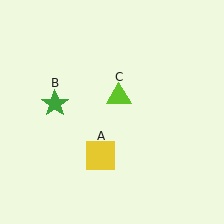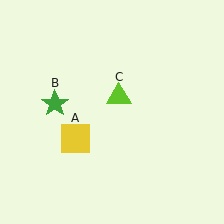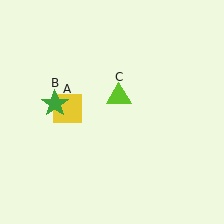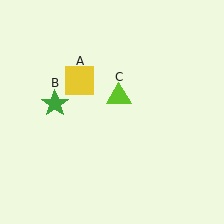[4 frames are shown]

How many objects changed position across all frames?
1 object changed position: yellow square (object A).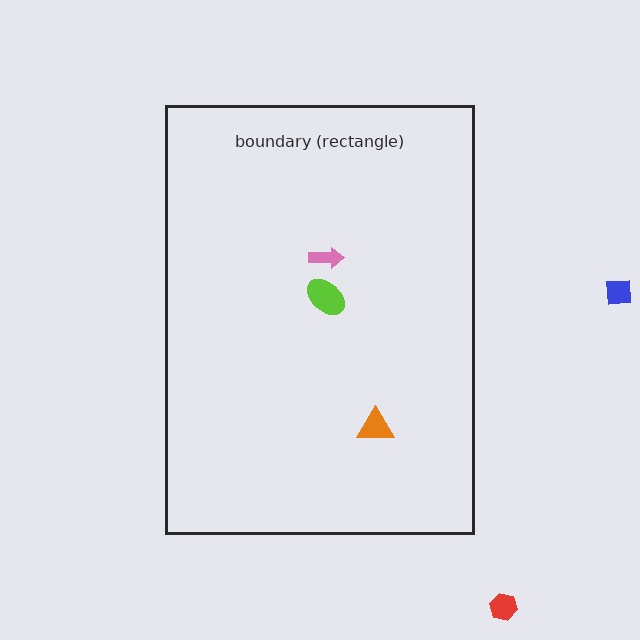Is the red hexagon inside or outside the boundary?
Outside.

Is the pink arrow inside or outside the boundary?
Inside.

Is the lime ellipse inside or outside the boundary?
Inside.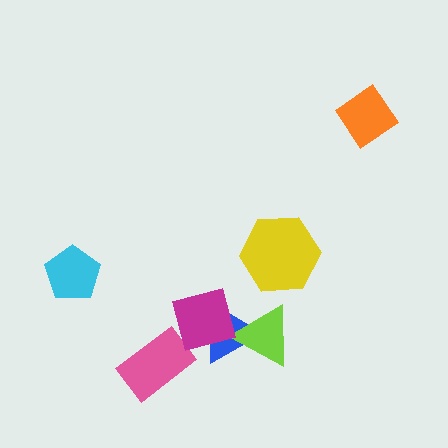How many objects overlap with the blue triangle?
2 objects overlap with the blue triangle.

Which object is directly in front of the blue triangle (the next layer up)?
The lime triangle is directly in front of the blue triangle.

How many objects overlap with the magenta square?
1 object overlaps with the magenta square.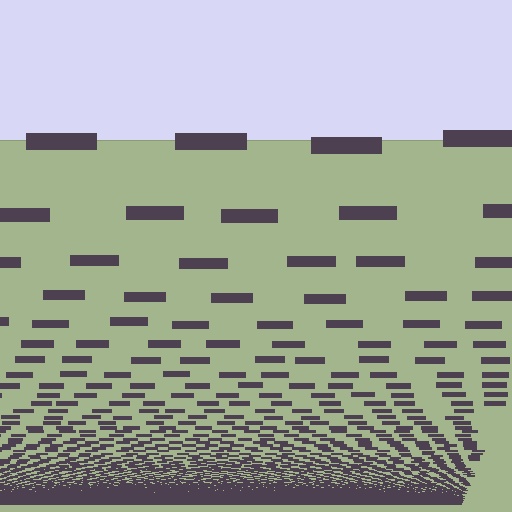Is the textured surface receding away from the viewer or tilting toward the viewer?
The surface appears to tilt toward the viewer. Texture elements get larger and sparser toward the top.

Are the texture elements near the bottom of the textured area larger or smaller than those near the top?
Smaller. The gradient is inverted — elements near the bottom are smaller and denser.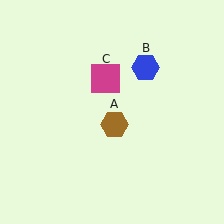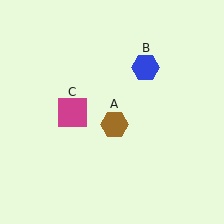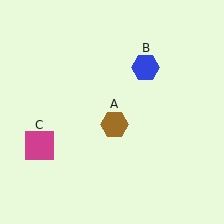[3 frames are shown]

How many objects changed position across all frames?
1 object changed position: magenta square (object C).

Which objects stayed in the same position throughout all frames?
Brown hexagon (object A) and blue hexagon (object B) remained stationary.